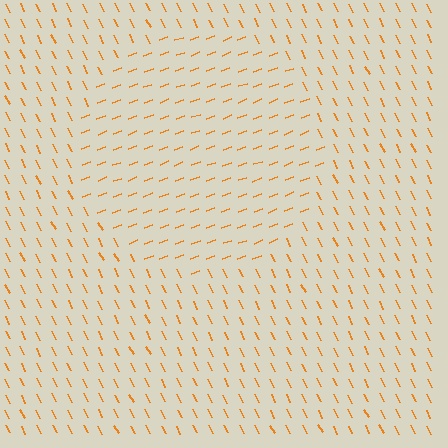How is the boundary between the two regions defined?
The boundary is defined purely by a change in line orientation (approximately 84 degrees difference). All lines are the same color and thickness.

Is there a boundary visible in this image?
Yes, there is a texture boundary formed by a change in line orientation.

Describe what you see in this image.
The image is filled with small orange line segments. A circle region in the image has lines oriented differently from the surrounding lines, creating a visible texture boundary.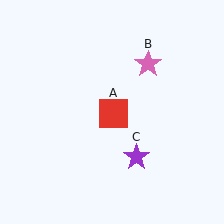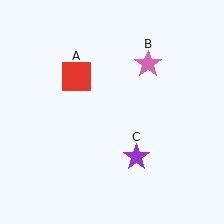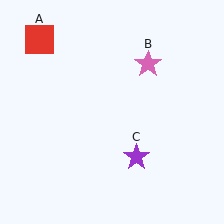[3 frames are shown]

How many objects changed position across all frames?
1 object changed position: red square (object A).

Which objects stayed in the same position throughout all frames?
Pink star (object B) and purple star (object C) remained stationary.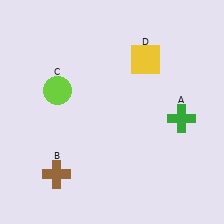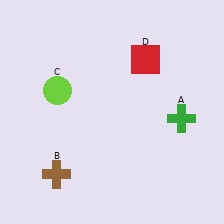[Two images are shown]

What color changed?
The square (D) changed from yellow in Image 1 to red in Image 2.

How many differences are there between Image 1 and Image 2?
There is 1 difference between the two images.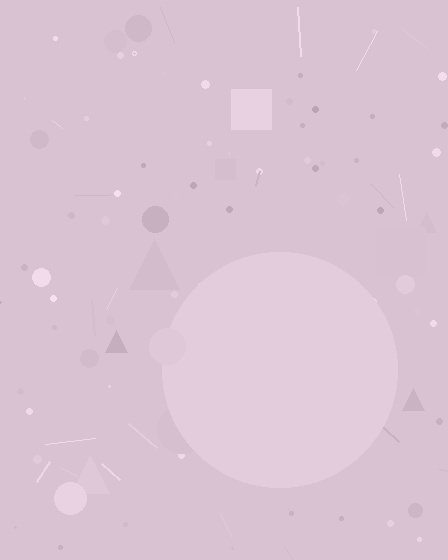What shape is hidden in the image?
A circle is hidden in the image.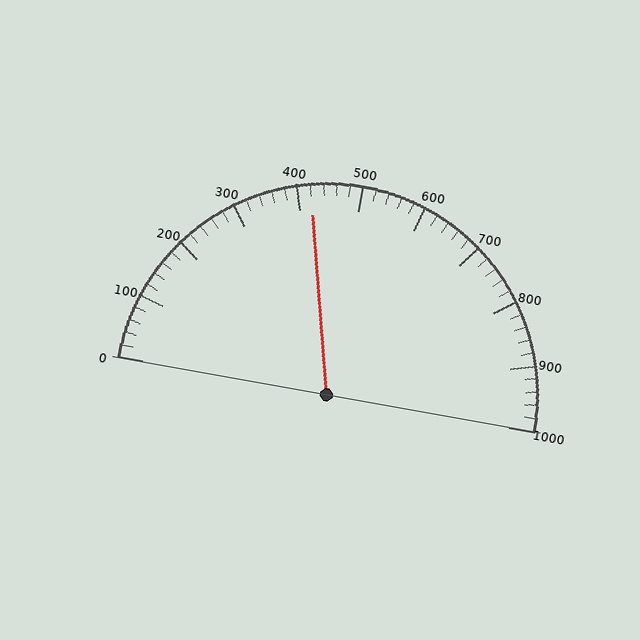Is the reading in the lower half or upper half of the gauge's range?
The reading is in the lower half of the range (0 to 1000).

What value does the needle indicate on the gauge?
The needle indicates approximately 420.